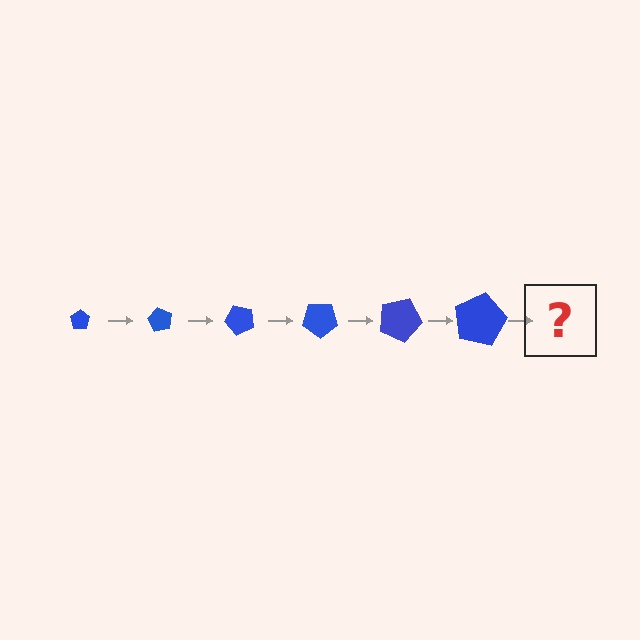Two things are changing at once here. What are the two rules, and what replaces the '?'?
The two rules are that the pentagon grows larger each step and it rotates 60 degrees each step. The '?' should be a pentagon, larger than the previous one and rotated 360 degrees from the start.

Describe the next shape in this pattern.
It should be a pentagon, larger than the previous one and rotated 360 degrees from the start.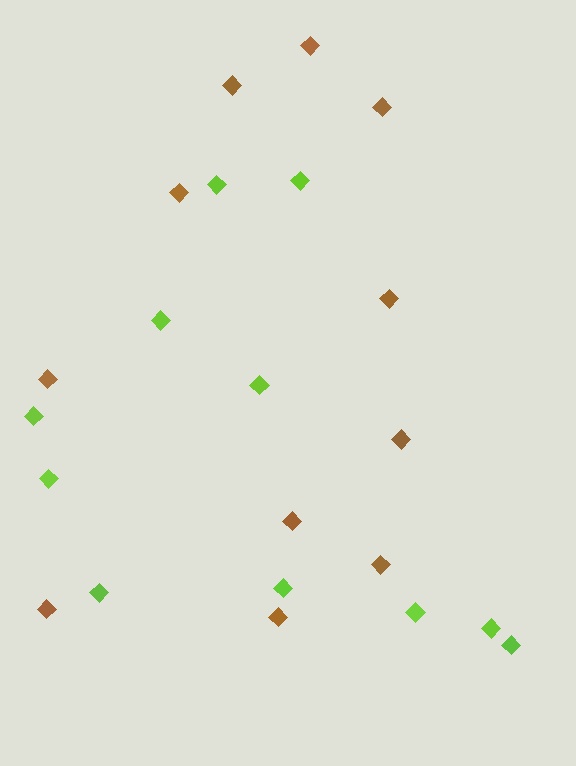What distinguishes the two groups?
There are 2 groups: one group of lime diamonds (11) and one group of brown diamonds (11).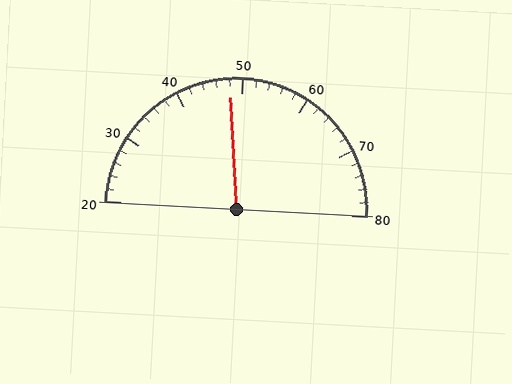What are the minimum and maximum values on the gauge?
The gauge ranges from 20 to 80.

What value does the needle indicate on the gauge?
The needle indicates approximately 48.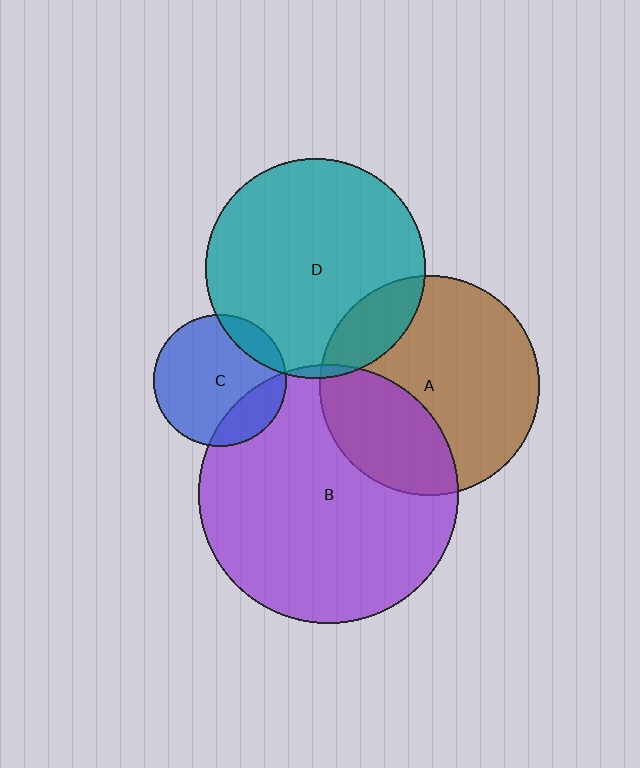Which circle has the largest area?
Circle B (purple).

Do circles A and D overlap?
Yes.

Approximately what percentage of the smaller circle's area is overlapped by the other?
Approximately 15%.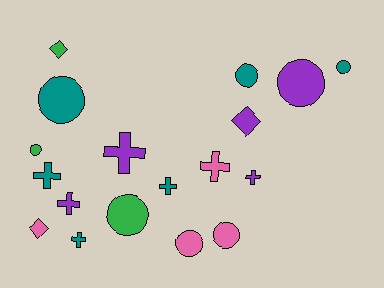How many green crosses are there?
There are no green crosses.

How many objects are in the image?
There are 18 objects.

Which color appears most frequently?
Teal, with 6 objects.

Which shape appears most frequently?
Circle, with 8 objects.